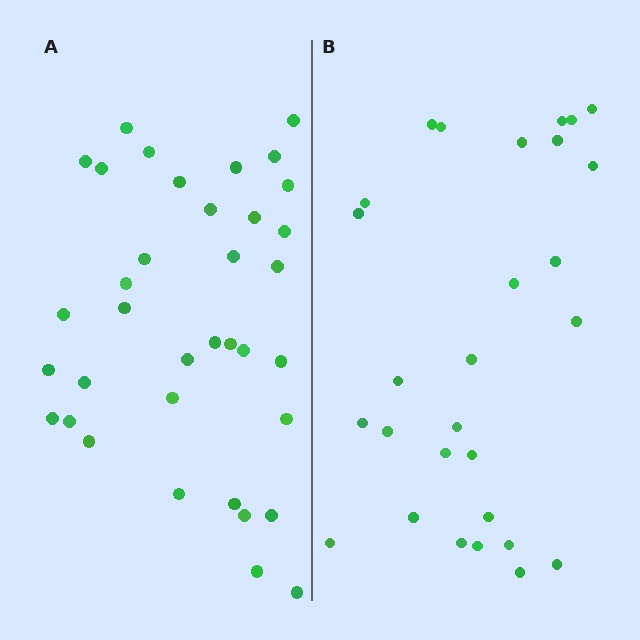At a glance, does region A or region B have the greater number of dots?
Region A (the left region) has more dots.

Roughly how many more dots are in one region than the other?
Region A has roughly 8 or so more dots than region B.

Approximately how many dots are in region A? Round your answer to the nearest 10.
About 40 dots. (The exact count is 36, which rounds to 40.)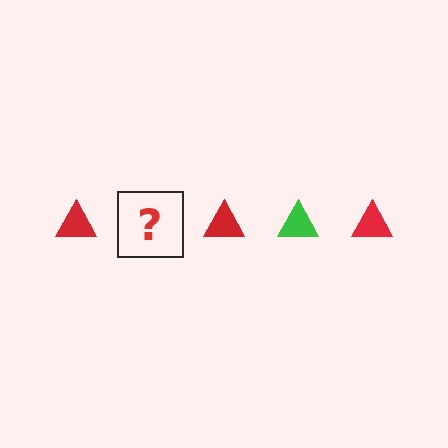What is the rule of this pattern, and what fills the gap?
The rule is that the pattern cycles through red, green triangles. The gap should be filled with a green triangle.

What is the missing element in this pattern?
The missing element is a green triangle.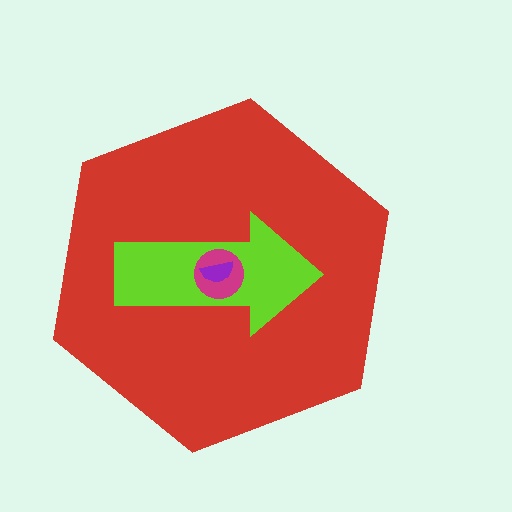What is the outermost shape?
The red hexagon.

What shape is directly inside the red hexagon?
The lime arrow.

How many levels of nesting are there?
4.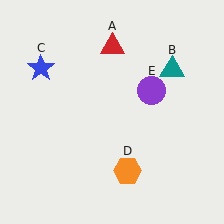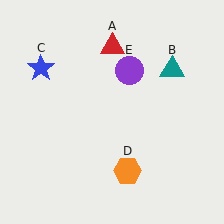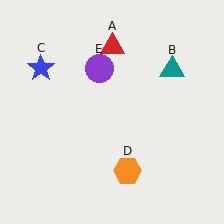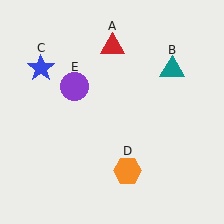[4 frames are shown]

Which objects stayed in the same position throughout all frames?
Red triangle (object A) and teal triangle (object B) and blue star (object C) and orange hexagon (object D) remained stationary.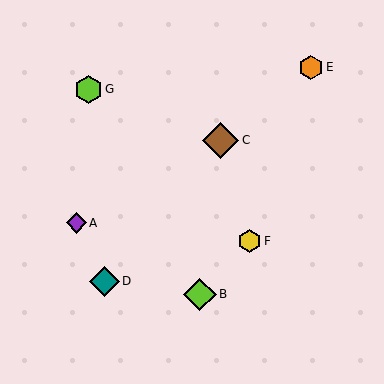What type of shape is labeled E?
Shape E is an orange hexagon.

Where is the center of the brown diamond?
The center of the brown diamond is at (221, 140).